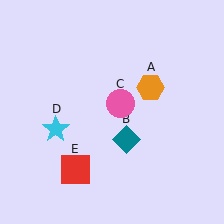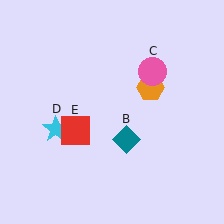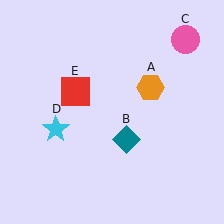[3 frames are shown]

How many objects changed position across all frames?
2 objects changed position: pink circle (object C), red square (object E).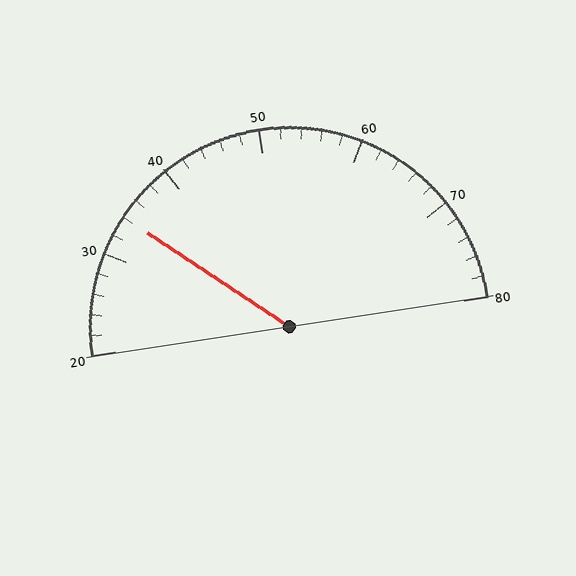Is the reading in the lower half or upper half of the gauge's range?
The reading is in the lower half of the range (20 to 80).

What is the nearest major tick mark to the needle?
The nearest major tick mark is 30.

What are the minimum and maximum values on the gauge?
The gauge ranges from 20 to 80.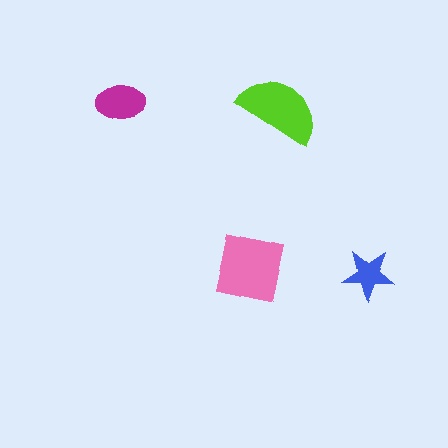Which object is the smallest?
The blue star.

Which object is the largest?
The pink square.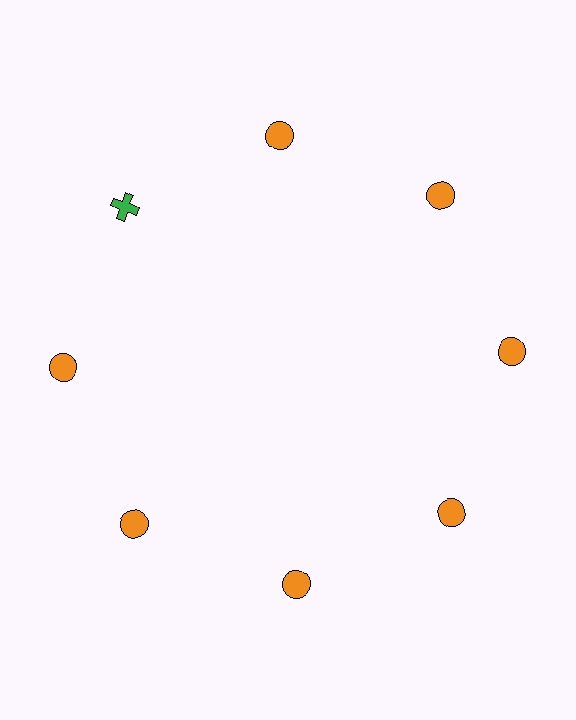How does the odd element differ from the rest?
It differs in both color (green instead of orange) and shape (cross instead of circle).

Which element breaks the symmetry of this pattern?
The green cross at roughly the 10 o'clock position breaks the symmetry. All other shapes are orange circles.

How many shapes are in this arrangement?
There are 8 shapes arranged in a ring pattern.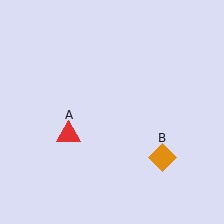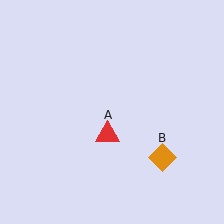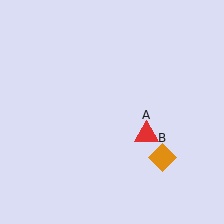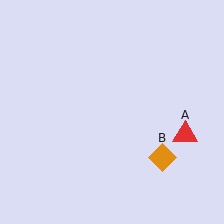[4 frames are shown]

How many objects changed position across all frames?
1 object changed position: red triangle (object A).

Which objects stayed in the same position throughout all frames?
Orange diamond (object B) remained stationary.